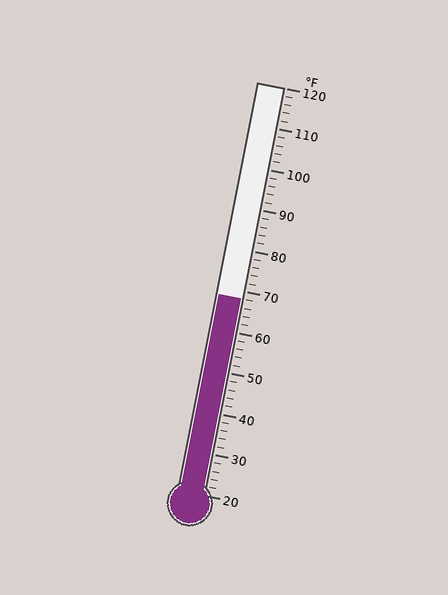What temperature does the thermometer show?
The thermometer shows approximately 68°F.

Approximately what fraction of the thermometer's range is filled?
The thermometer is filled to approximately 50% of its range.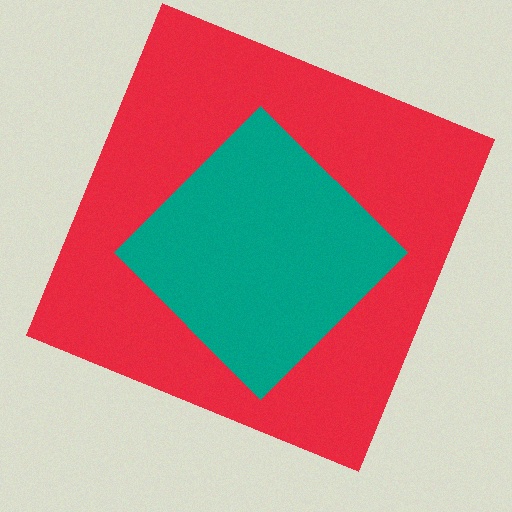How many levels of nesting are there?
2.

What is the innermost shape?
The teal diamond.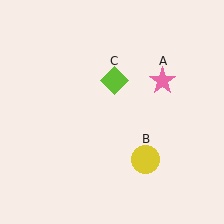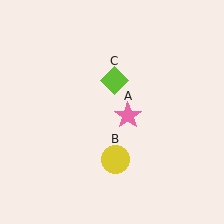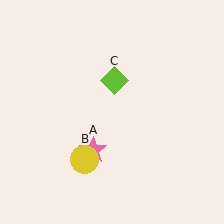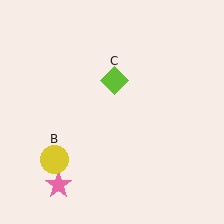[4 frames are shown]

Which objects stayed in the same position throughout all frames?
Lime diamond (object C) remained stationary.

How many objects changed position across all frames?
2 objects changed position: pink star (object A), yellow circle (object B).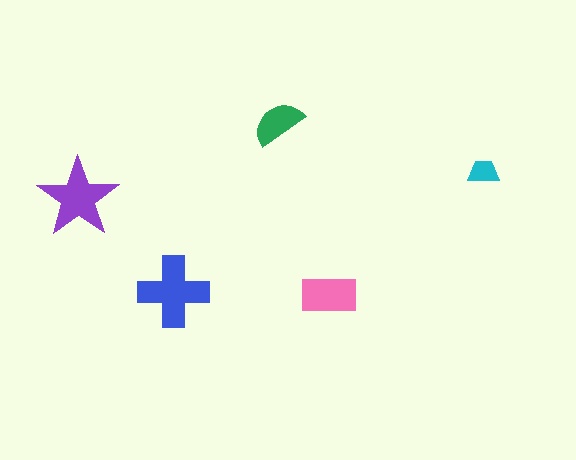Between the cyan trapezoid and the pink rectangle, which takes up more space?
The pink rectangle.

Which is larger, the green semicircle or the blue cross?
The blue cross.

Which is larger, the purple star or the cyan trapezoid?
The purple star.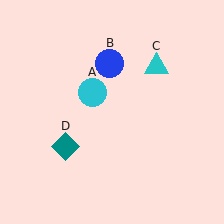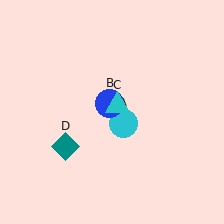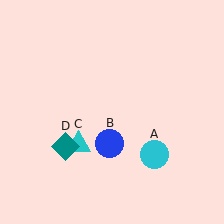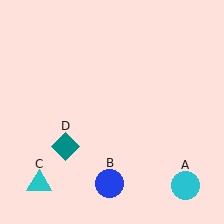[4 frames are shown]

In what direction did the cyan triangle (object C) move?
The cyan triangle (object C) moved down and to the left.